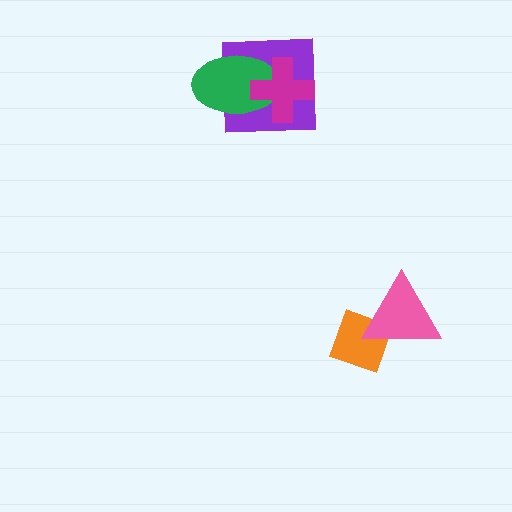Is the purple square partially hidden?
Yes, it is partially covered by another shape.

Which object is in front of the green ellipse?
The magenta cross is in front of the green ellipse.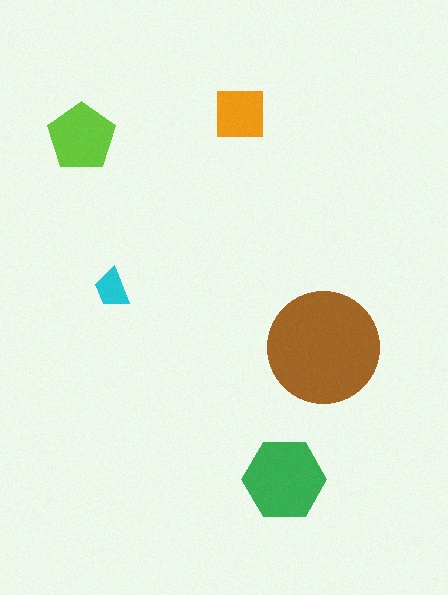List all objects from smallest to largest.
The cyan trapezoid, the orange square, the lime pentagon, the green hexagon, the brown circle.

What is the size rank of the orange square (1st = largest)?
4th.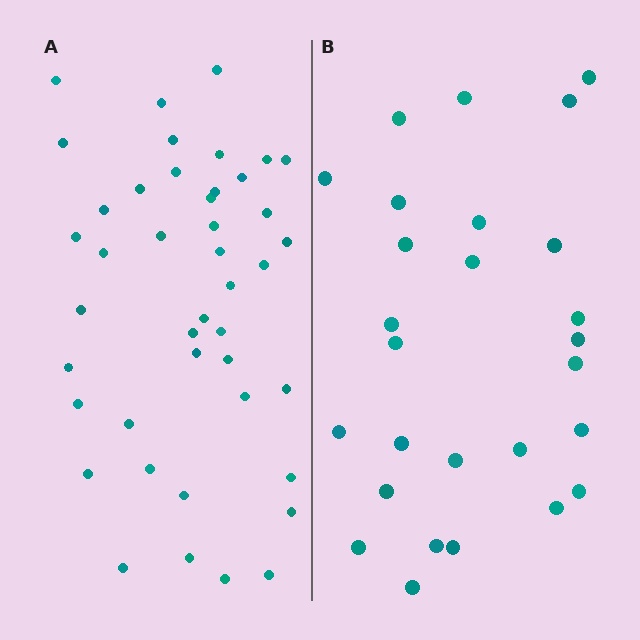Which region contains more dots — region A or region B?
Region A (the left region) has more dots.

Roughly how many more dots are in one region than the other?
Region A has approximately 15 more dots than region B.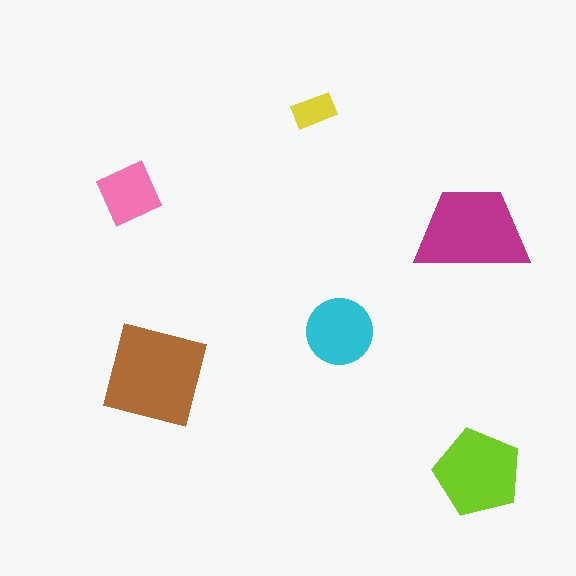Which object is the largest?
The brown square.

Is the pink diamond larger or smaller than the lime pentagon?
Smaller.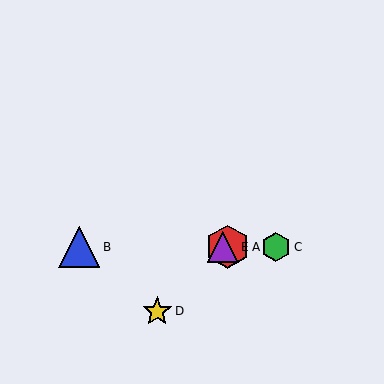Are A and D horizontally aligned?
No, A is at y≈247 and D is at y≈311.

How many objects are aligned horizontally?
4 objects (A, B, C, E) are aligned horizontally.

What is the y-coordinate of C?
Object C is at y≈247.